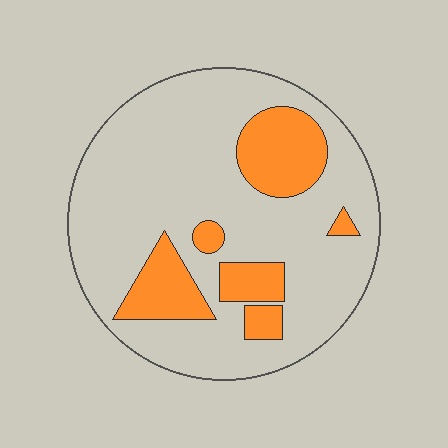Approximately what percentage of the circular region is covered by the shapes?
Approximately 20%.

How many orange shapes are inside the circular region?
6.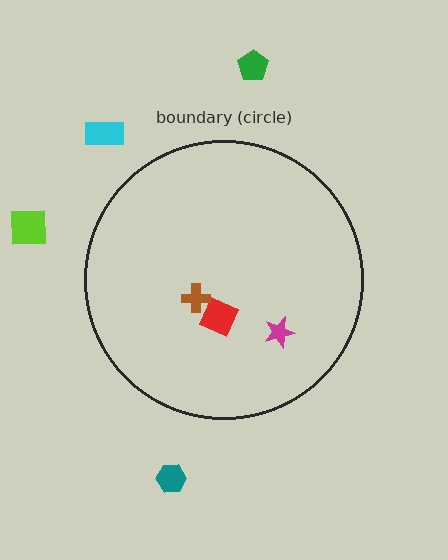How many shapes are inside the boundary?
3 inside, 4 outside.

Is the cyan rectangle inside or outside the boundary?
Outside.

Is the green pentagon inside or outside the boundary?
Outside.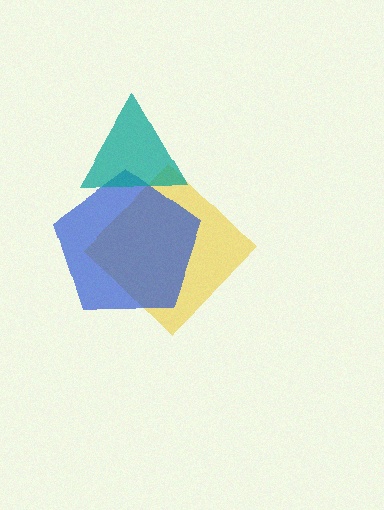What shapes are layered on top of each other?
The layered shapes are: a yellow diamond, a blue pentagon, a teal triangle.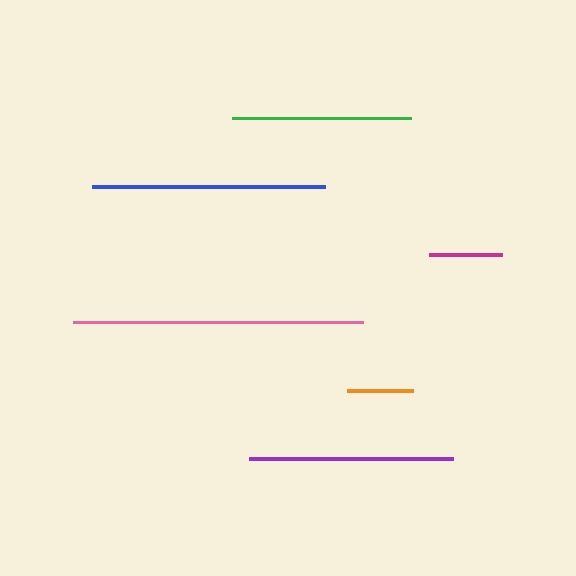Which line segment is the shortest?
The orange line is the shortest at approximately 66 pixels.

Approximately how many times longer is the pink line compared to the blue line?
The pink line is approximately 1.2 times the length of the blue line.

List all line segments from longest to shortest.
From longest to shortest: pink, blue, purple, green, magenta, orange.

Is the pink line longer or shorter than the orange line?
The pink line is longer than the orange line.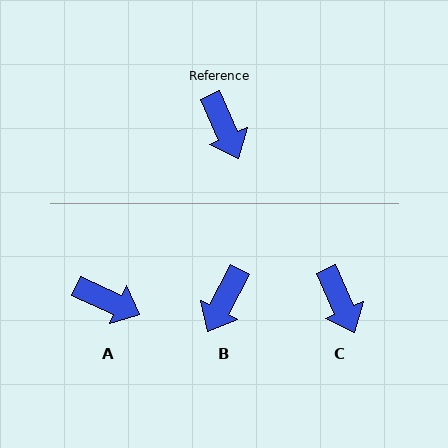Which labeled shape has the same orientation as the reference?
C.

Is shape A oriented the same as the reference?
No, it is off by about 42 degrees.